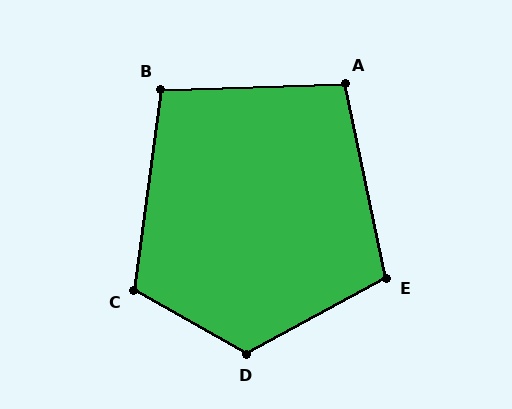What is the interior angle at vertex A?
Approximately 100 degrees (obtuse).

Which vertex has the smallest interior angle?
B, at approximately 99 degrees.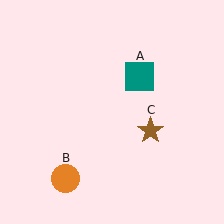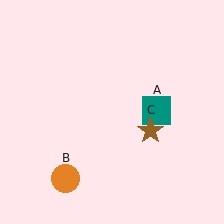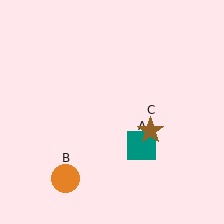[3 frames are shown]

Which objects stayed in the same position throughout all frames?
Orange circle (object B) and brown star (object C) remained stationary.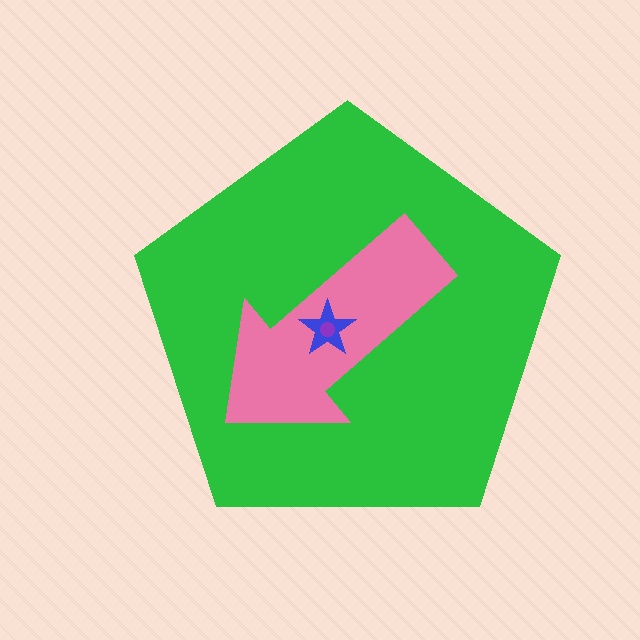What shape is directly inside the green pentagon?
The pink arrow.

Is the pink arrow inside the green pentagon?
Yes.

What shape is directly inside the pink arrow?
The blue star.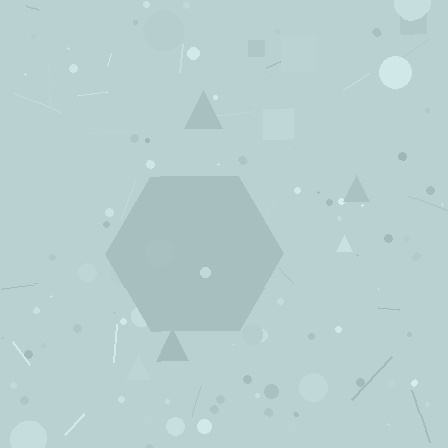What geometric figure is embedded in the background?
A hexagon is embedded in the background.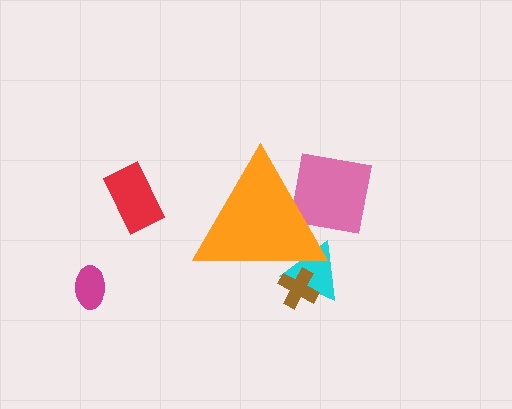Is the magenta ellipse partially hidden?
No, the magenta ellipse is fully visible.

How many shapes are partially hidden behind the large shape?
3 shapes are partially hidden.